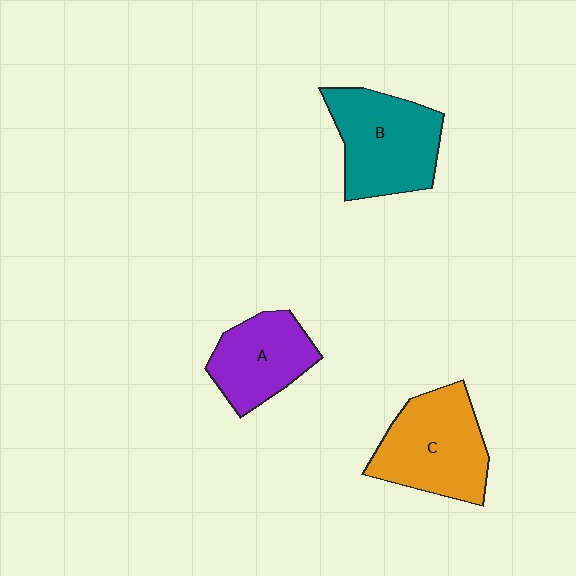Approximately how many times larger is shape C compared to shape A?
Approximately 1.3 times.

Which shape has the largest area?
Shape C (orange).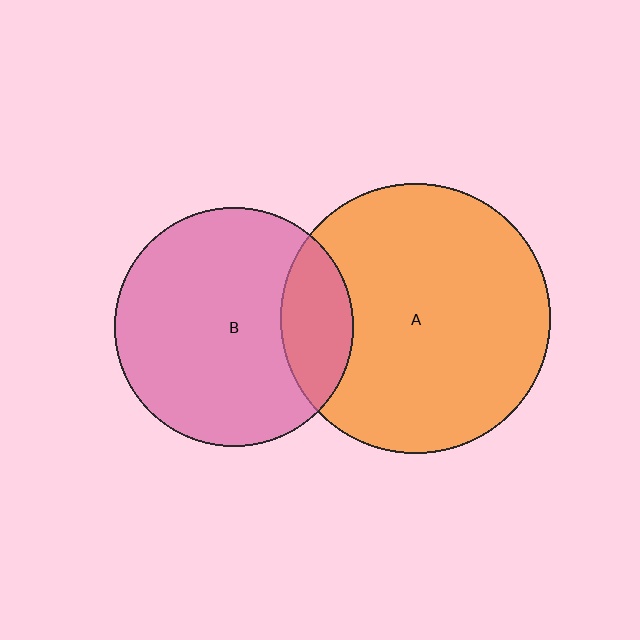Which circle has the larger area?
Circle A (orange).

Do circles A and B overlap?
Yes.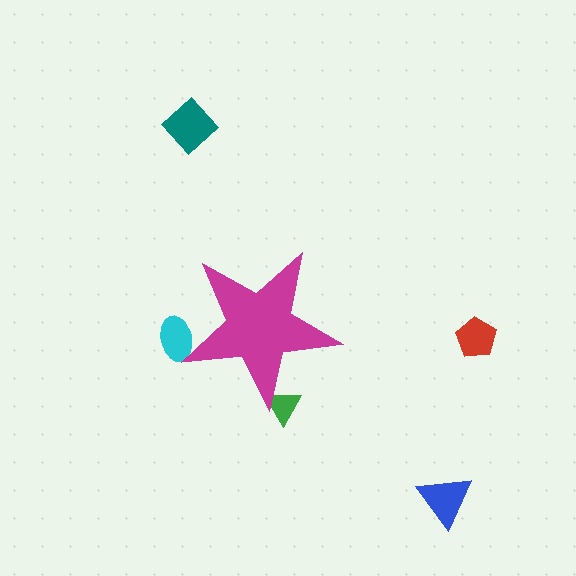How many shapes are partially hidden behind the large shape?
2 shapes are partially hidden.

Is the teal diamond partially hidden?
No, the teal diamond is fully visible.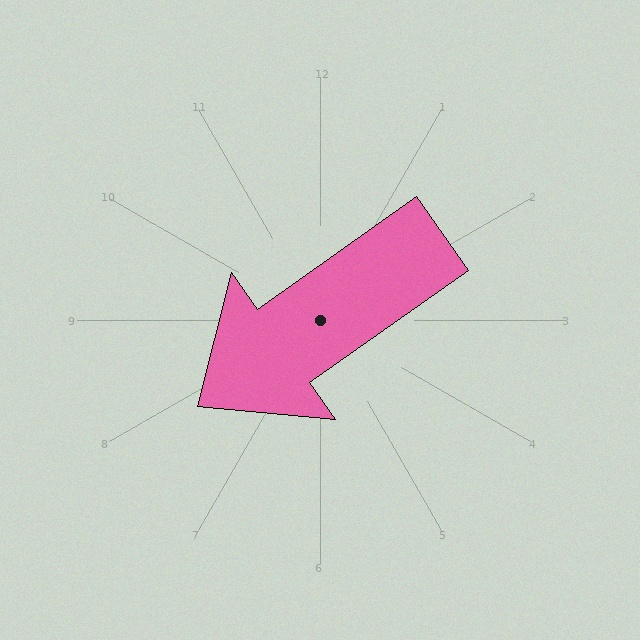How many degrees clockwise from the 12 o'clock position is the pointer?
Approximately 235 degrees.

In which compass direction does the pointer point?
Southwest.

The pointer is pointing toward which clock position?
Roughly 8 o'clock.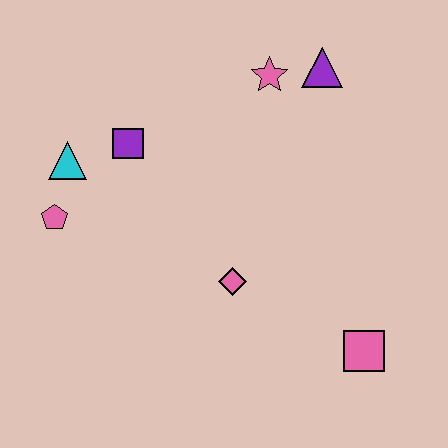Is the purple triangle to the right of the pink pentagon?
Yes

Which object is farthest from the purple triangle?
The pink pentagon is farthest from the purple triangle.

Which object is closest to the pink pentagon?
The cyan triangle is closest to the pink pentagon.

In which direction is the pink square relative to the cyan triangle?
The pink square is to the right of the cyan triangle.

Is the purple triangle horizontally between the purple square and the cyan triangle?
No